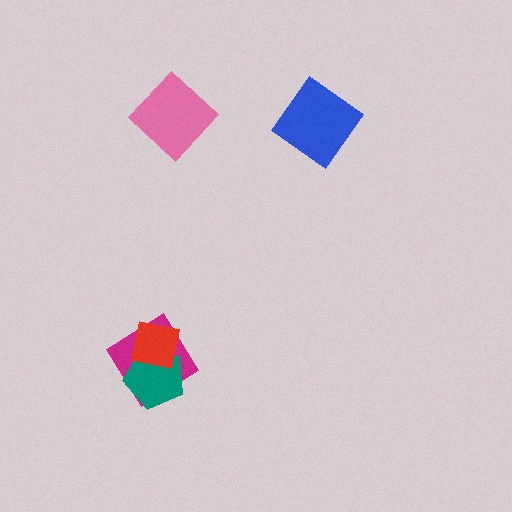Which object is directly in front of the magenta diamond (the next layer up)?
The teal pentagon is directly in front of the magenta diamond.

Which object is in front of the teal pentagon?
The red square is in front of the teal pentagon.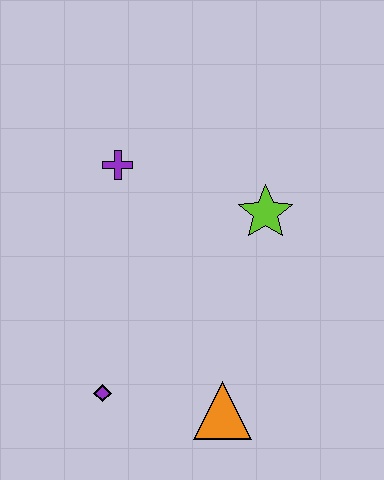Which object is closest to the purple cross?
The lime star is closest to the purple cross.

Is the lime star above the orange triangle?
Yes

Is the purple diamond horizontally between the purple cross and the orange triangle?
No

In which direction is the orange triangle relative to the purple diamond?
The orange triangle is to the right of the purple diamond.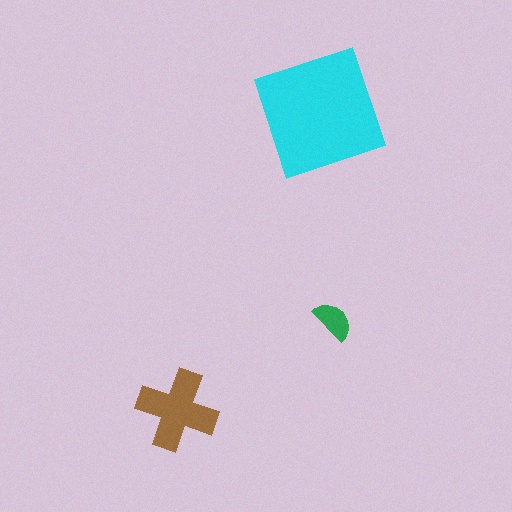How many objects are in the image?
There are 3 objects in the image.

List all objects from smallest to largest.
The green semicircle, the brown cross, the cyan square.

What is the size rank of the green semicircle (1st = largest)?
3rd.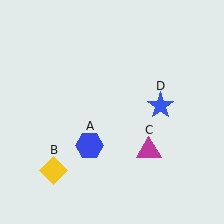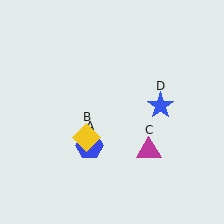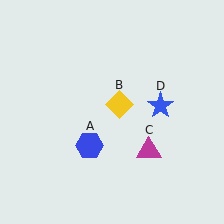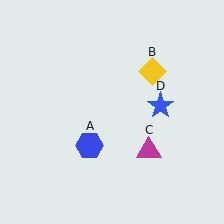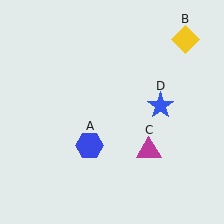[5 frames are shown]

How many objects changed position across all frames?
1 object changed position: yellow diamond (object B).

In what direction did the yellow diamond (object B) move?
The yellow diamond (object B) moved up and to the right.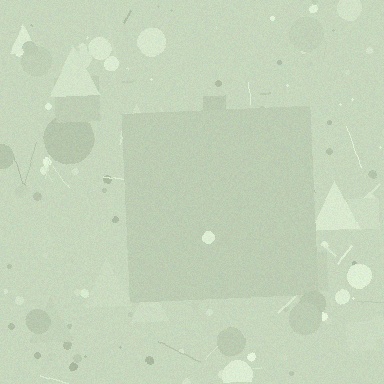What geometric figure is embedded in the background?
A square is embedded in the background.